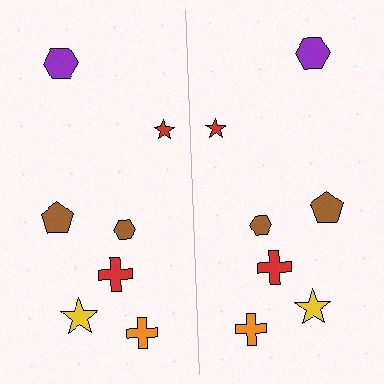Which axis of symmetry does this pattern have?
The pattern has a vertical axis of symmetry running through the center of the image.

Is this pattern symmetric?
Yes, this pattern has bilateral (reflection) symmetry.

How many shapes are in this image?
There are 14 shapes in this image.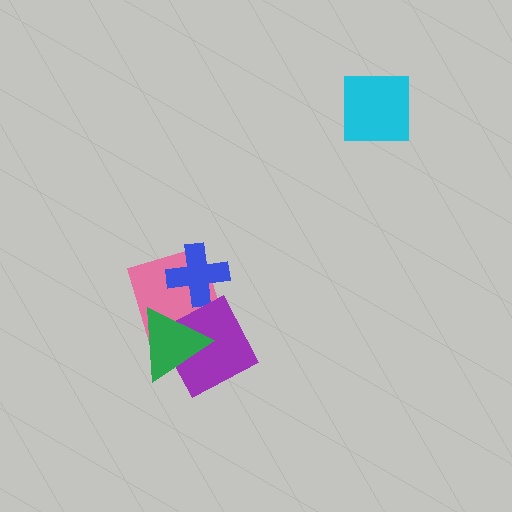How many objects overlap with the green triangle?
2 objects overlap with the green triangle.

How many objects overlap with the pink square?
3 objects overlap with the pink square.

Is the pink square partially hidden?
Yes, it is partially covered by another shape.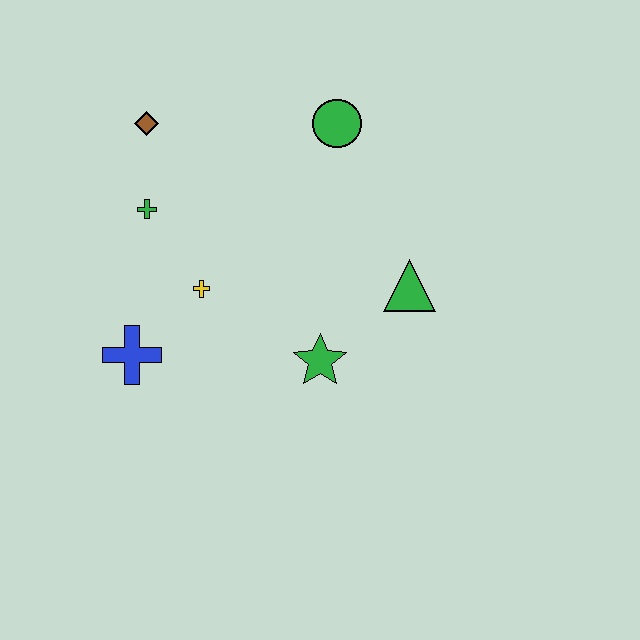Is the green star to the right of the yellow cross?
Yes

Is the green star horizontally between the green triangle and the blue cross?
Yes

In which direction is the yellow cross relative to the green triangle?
The yellow cross is to the left of the green triangle.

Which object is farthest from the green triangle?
The brown diamond is farthest from the green triangle.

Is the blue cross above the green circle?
No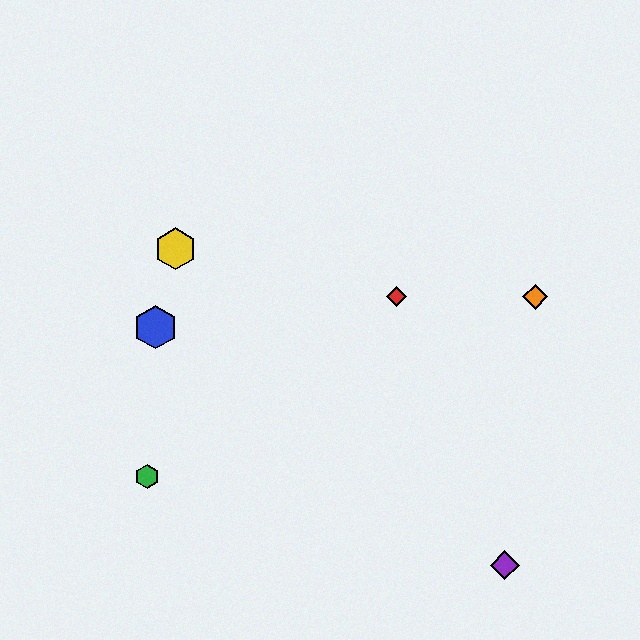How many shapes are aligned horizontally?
2 shapes (the red diamond, the orange diamond) are aligned horizontally.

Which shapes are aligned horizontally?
The red diamond, the orange diamond are aligned horizontally.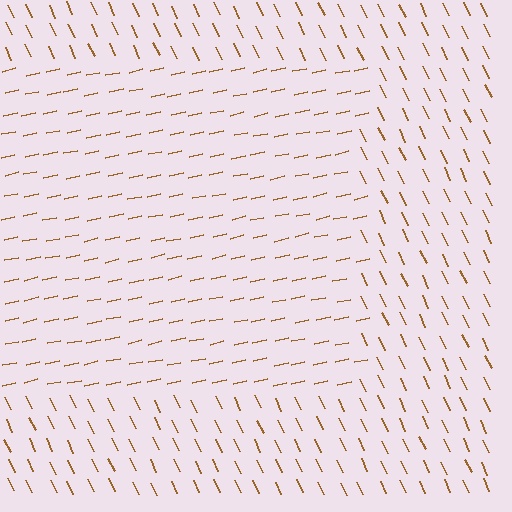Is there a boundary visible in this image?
Yes, there is a texture boundary formed by a change in line orientation.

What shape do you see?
I see a rectangle.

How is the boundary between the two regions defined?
The boundary is defined purely by a change in line orientation (approximately 76 degrees difference). All lines are the same color and thickness.